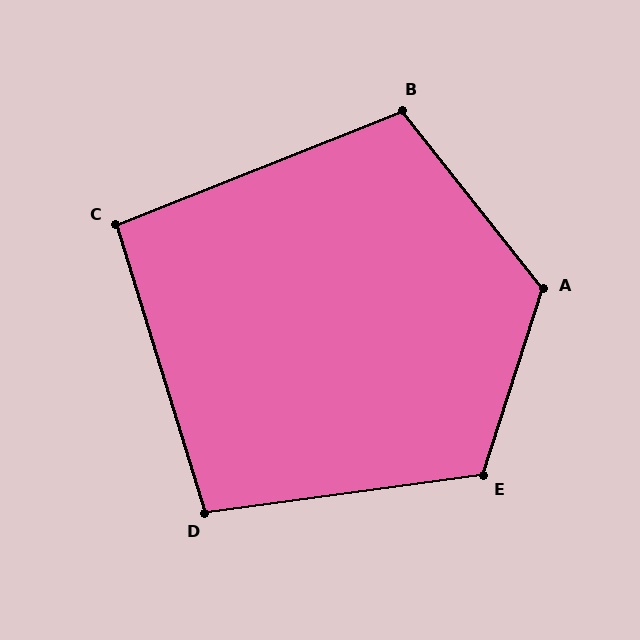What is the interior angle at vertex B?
Approximately 107 degrees (obtuse).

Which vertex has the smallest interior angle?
C, at approximately 95 degrees.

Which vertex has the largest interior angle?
A, at approximately 124 degrees.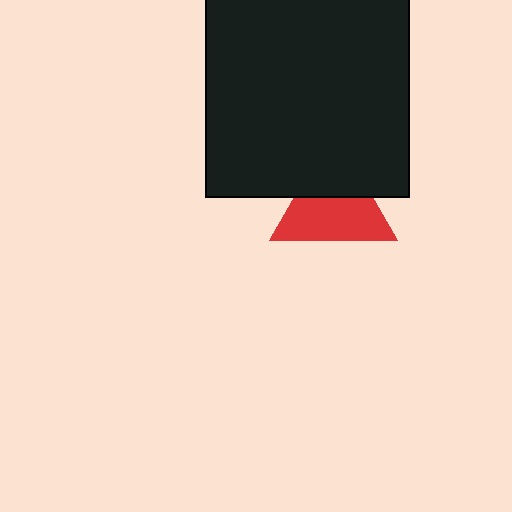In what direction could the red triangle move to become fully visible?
The red triangle could move down. That would shift it out from behind the black square entirely.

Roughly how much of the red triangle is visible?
About half of it is visible (roughly 63%).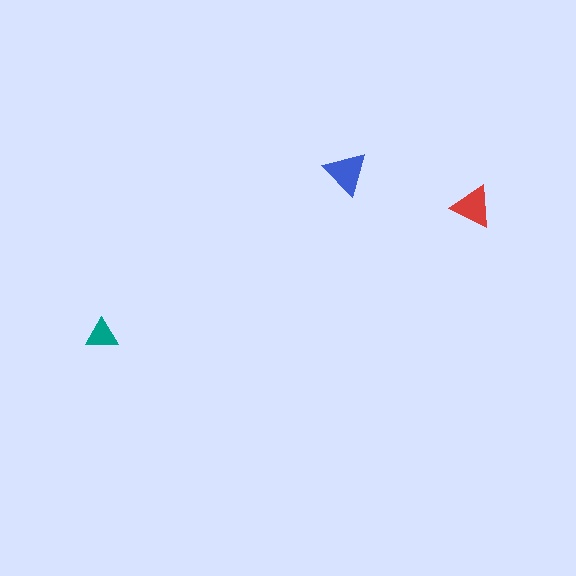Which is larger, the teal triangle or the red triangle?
The red one.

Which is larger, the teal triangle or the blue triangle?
The blue one.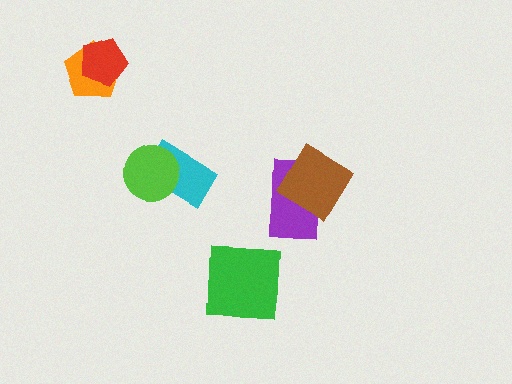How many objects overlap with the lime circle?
1 object overlaps with the lime circle.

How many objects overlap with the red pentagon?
1 object overlaps with the red pentagon.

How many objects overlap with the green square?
0 objects overlap with the green square.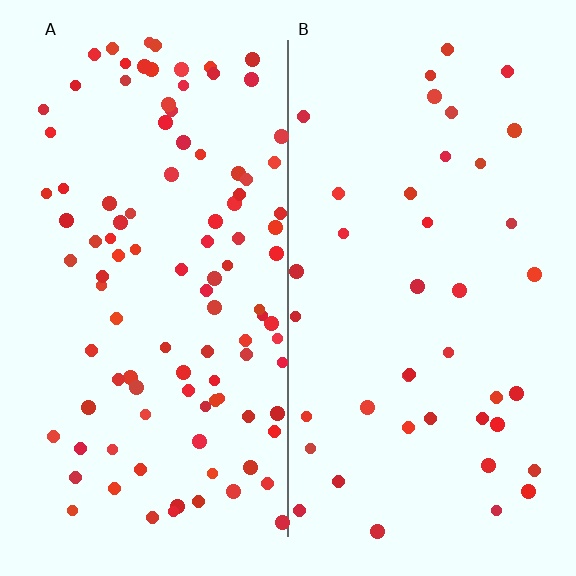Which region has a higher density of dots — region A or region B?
A (the left).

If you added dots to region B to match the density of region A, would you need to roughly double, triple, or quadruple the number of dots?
Approximately triple.